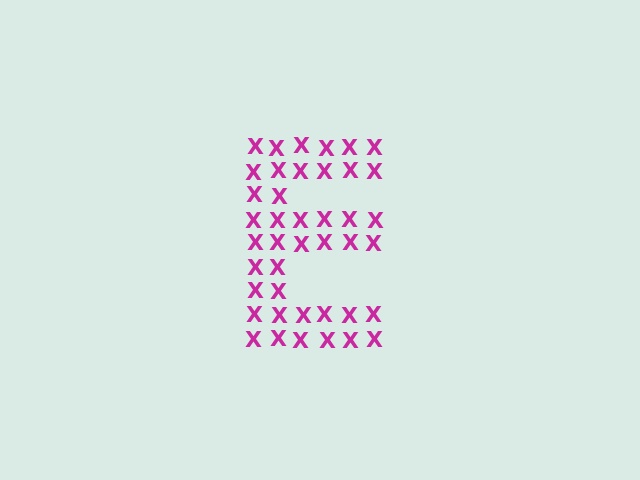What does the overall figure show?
The overall figure shows the letter E.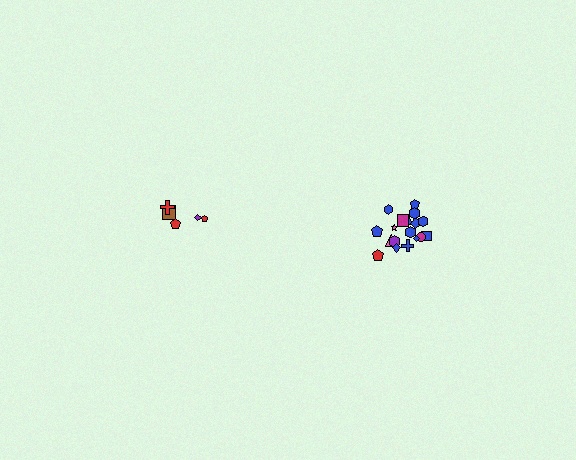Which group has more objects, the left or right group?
The right group.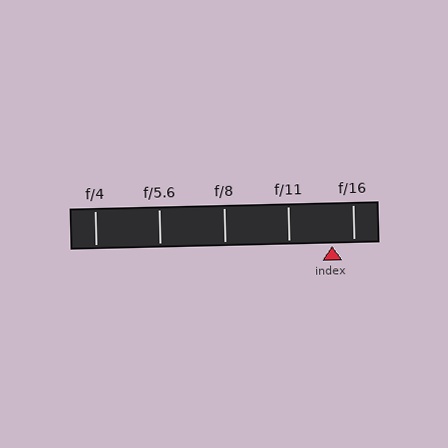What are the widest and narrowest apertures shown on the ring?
The widest aperture shown is f/4 and the narrowest is f/16.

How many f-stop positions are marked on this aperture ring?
There are 5 f-stop positions marked.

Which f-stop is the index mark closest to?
The index mark is closest to f/16.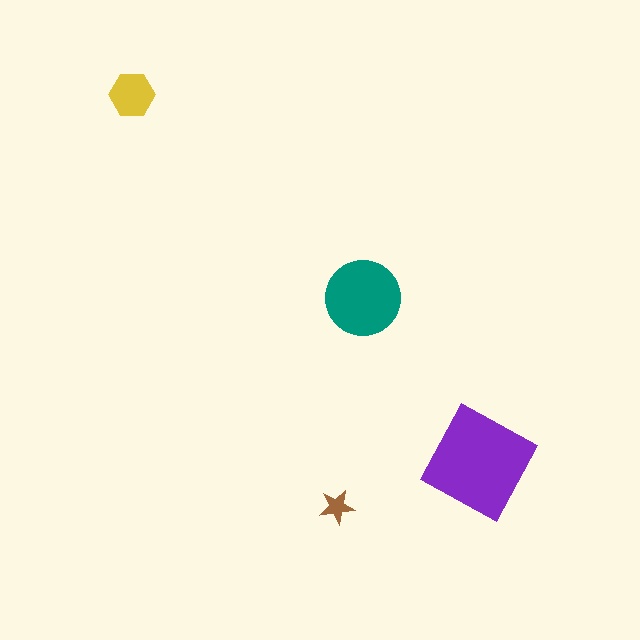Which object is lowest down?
The brown star is bottommost.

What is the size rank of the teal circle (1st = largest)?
2nd.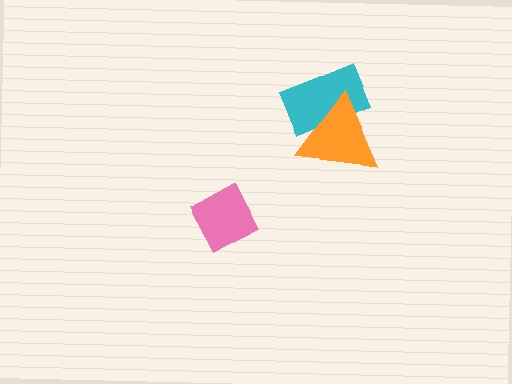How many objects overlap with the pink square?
0 objects overlap with the pink square.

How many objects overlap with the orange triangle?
1 object overlaps with the orange triangle.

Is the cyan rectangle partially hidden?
Yes, it is partially covered by another shape.